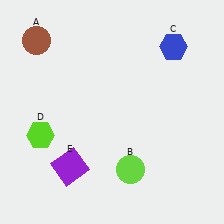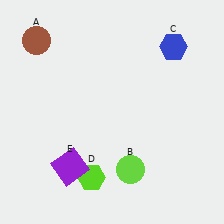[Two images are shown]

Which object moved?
The lime hexagon (D) moved right.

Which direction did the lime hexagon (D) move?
The lime hexagon (D) moved right.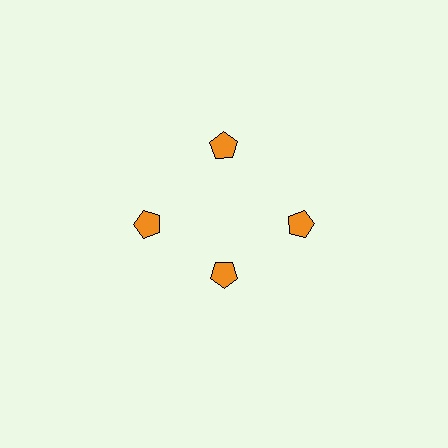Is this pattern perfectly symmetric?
No. The 4 orange pentagons are arranged in a ring, but one element near the 6 o'clock position is pulled inward toward the center, breaking the 4-fold rotational symmetry.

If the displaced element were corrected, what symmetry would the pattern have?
It would have 4-fold rotational symmetry — the pattern would map onto itself every 90 degrees.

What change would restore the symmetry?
The symmetry would be restored by moving it outward, back onto the ring so that all 4 pentagons sit at equal angles and equal distance from the center.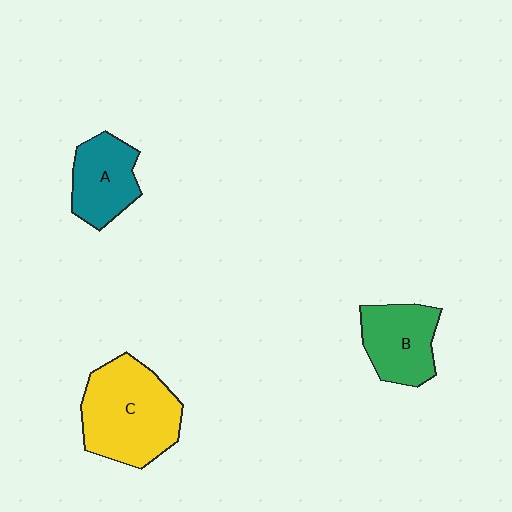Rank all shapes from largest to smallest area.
From largest to smallest: C (yellow), B (green), A (teal).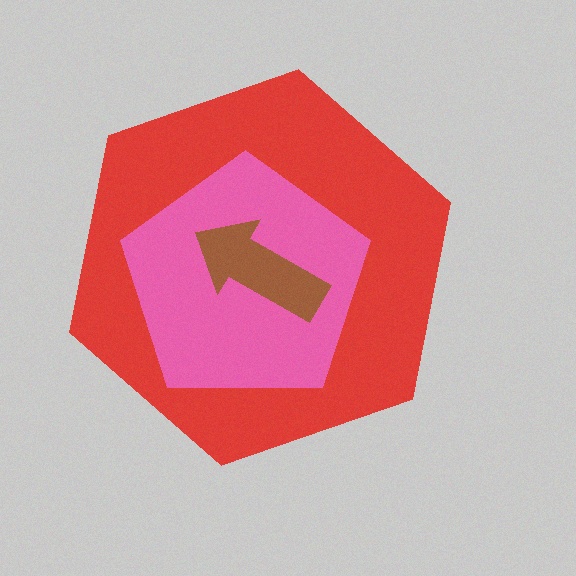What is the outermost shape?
The red hexagon.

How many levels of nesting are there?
3.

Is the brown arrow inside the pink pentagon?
Yes.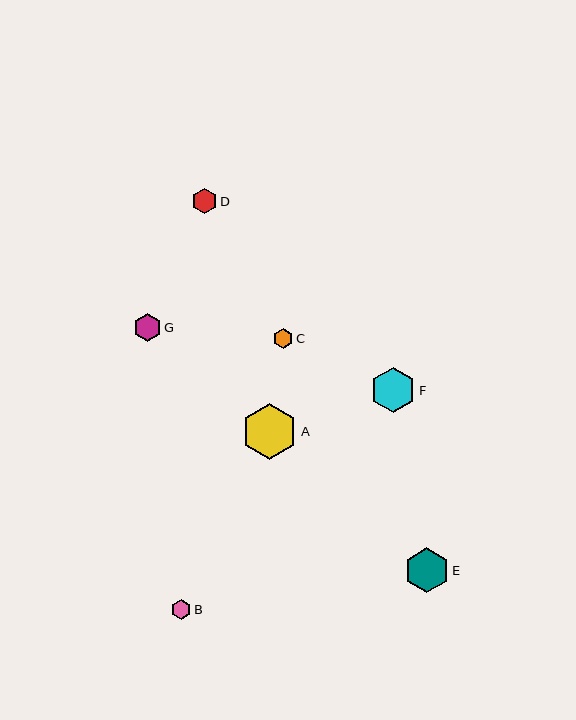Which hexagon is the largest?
Hexagon A is the largest with a size of approximately 56 pixels.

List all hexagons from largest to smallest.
From largest to smallest: A, F, E, G, D, C, B.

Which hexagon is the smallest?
Hexagon B is the smallest with a size of approximately 20 pixels.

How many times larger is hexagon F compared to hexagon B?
Hexagon F is approximately 2.3 times the size of hexagon B.